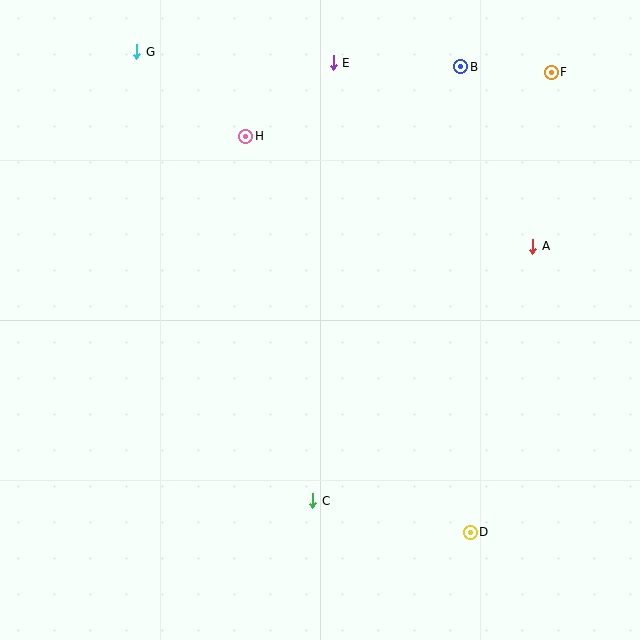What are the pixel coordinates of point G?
Point G is at (137, 52).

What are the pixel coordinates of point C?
Point C is at (313, 501).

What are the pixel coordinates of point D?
Point D is at (470, 532).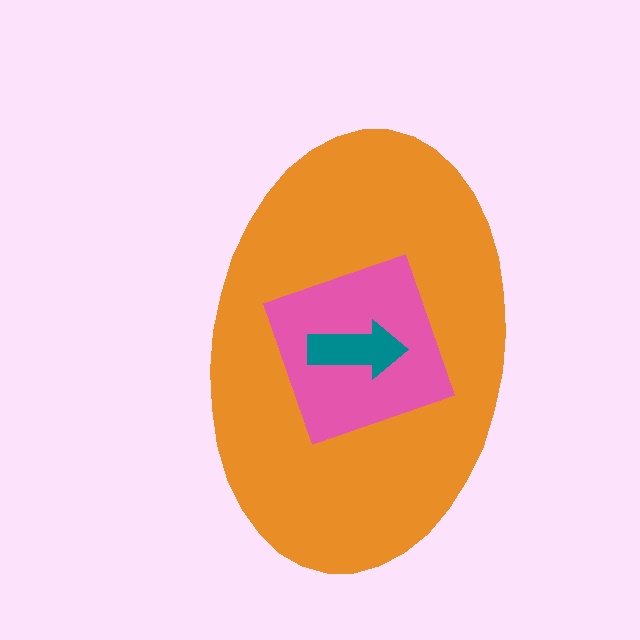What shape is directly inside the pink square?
The teal arrow.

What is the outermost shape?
The orange ellipse.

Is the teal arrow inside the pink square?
Yes.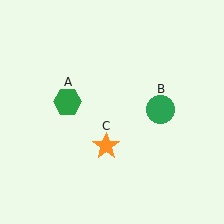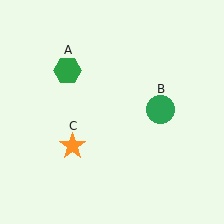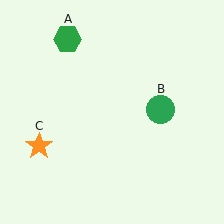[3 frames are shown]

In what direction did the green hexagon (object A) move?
The green hexagon (object A) moved up.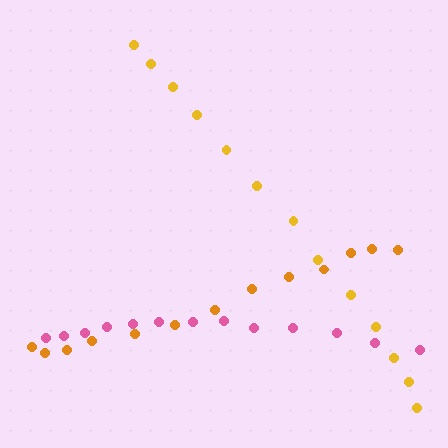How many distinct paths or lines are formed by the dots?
There are 3 distinct paths.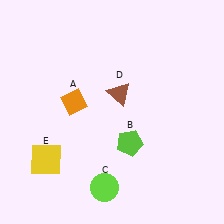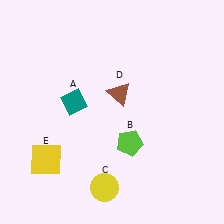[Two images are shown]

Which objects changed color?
A changed from orange to teal. C changed from lime to yellow.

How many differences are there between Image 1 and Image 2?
There are 2 differences between the two images.